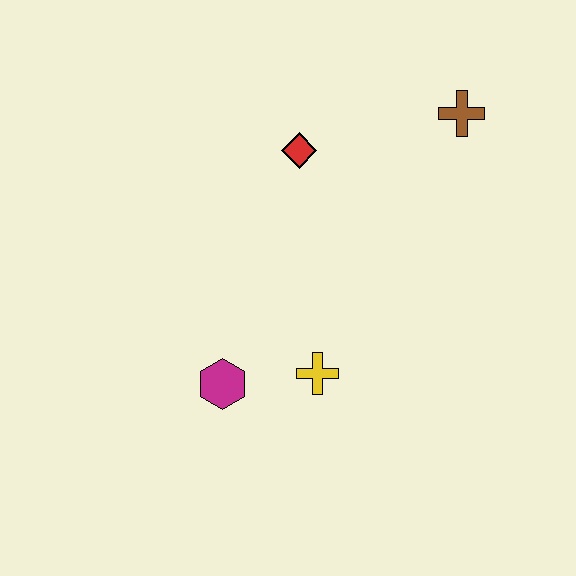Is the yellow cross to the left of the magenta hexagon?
No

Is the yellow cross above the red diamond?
No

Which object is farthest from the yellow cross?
The brown cross is farthest from the yellow cross.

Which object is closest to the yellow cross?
The magenta hexagon is closest to the yellow cross.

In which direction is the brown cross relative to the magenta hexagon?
The brown cross is above the magenta hexagon.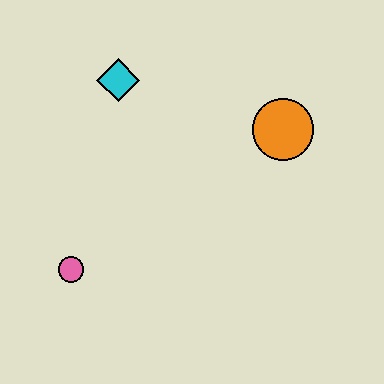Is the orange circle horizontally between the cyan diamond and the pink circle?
No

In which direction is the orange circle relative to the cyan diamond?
The orange circle is to the right of the cyan diamond.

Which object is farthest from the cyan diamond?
The pink circle is farthest from the cyan diamond.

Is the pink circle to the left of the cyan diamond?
Yes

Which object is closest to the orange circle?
The cyan diamond is closest to the orange circle.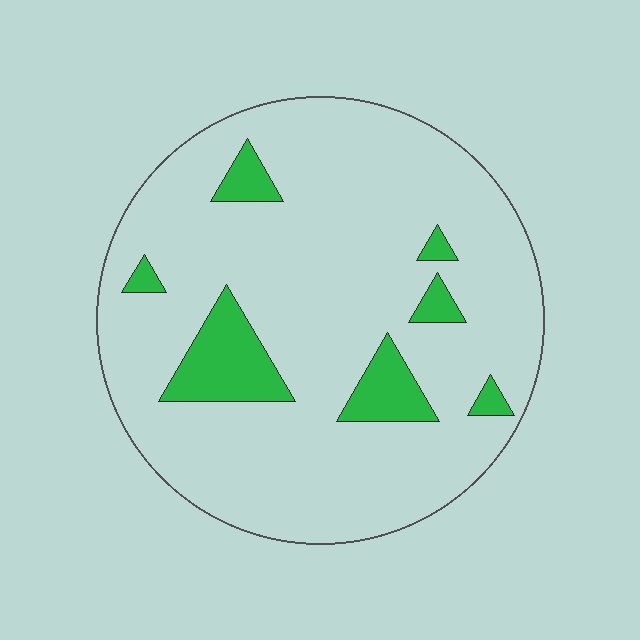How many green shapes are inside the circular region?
7.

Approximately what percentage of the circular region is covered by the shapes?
Approximately 10%.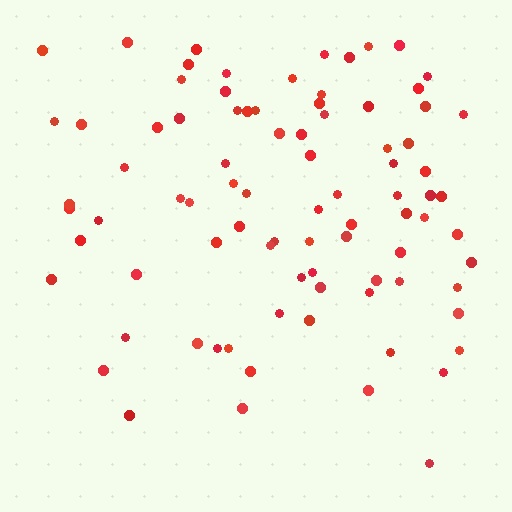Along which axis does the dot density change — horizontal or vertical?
Vertical.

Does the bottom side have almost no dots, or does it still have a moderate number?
Still a moderate number, just noticeably fewer than the top.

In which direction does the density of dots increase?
From bottom to top, with the top side densest.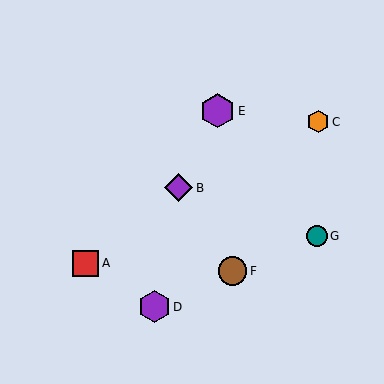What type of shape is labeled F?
Shape F is a brown circle.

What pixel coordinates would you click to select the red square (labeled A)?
Click at (86, 263) to select the red square A.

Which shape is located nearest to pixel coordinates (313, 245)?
The teal circle (labeled G) at (317, 236) is nearest to that location.